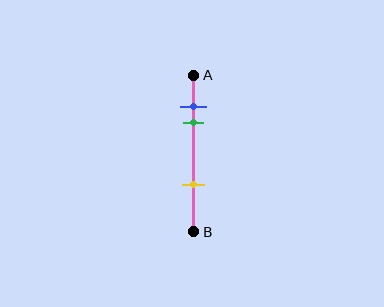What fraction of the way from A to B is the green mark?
The green mark is approximately 30% (0.3) of the way from A to B.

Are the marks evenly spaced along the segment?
No, the marks are not evenly spaced.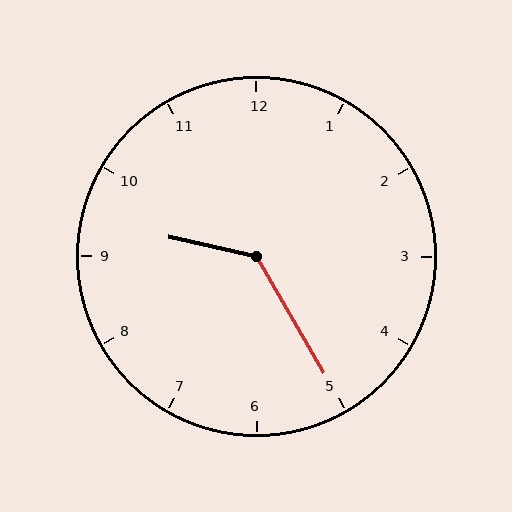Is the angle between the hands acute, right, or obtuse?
It is obtuse.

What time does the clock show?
9:25.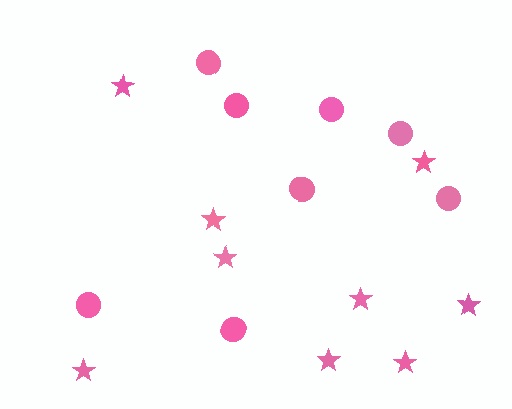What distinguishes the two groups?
There are 2 groups: one group of stars (9) and one group of circles (8).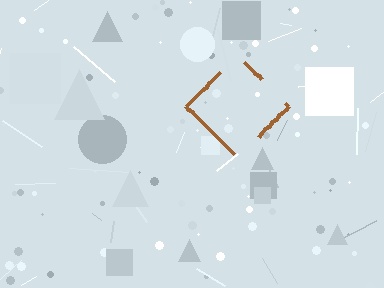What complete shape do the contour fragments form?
The contour fragments form a diamond.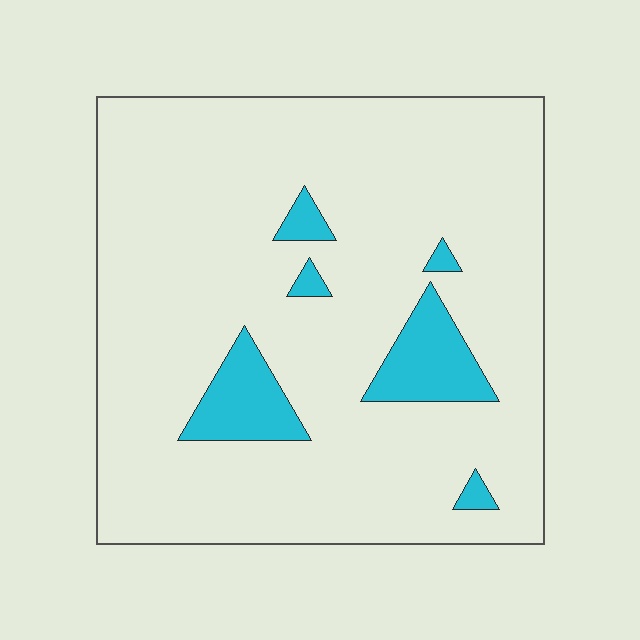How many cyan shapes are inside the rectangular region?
6.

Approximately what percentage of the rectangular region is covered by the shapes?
Approximately 10%.